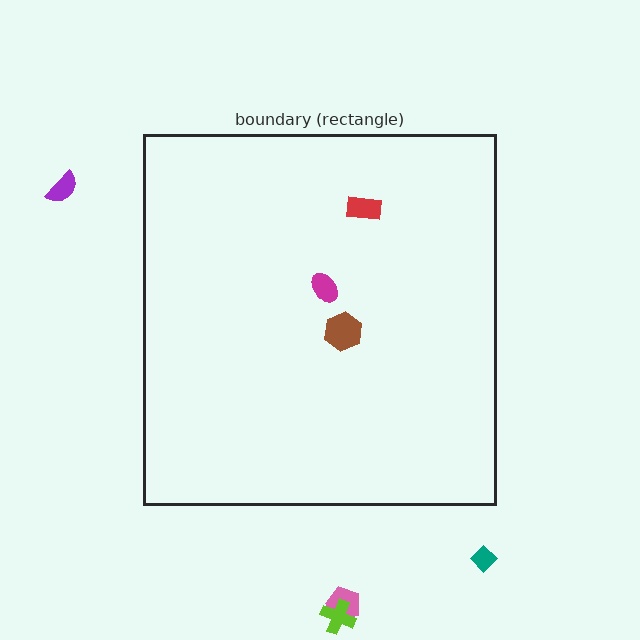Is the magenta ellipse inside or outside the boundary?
Inside.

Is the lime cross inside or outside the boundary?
Outside.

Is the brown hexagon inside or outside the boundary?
Inside.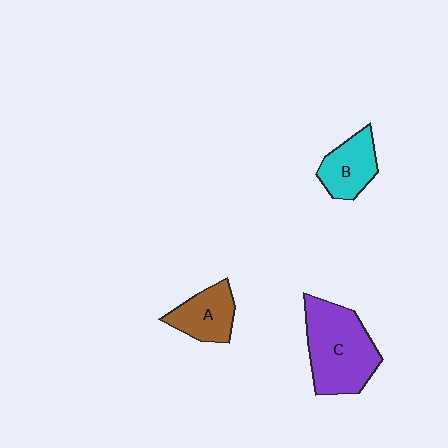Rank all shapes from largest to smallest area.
From largest to smallest: C (purple), B (cyan), A (brown).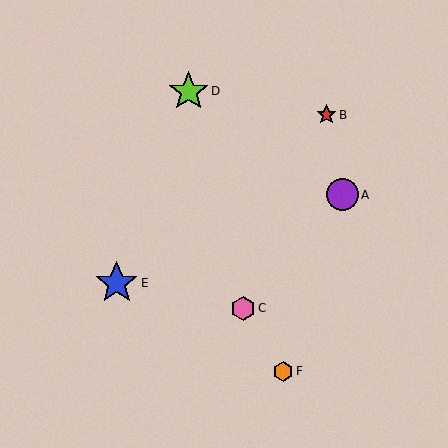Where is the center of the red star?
The center of the red star is at (326, 115).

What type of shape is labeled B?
Shape B is a red star.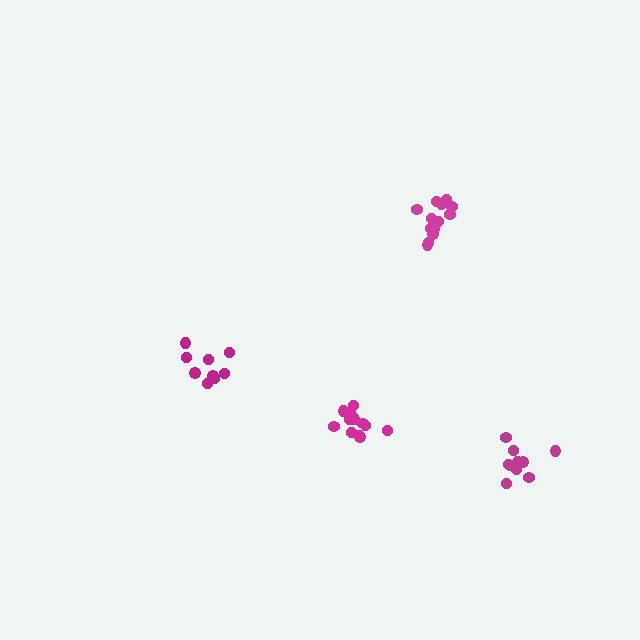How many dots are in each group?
Group 1: 9 dots, Group 2: 13 dots, Group 3: 12 dots, Group 4: 10 dots (44 total).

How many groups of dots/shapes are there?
There are 4 groups.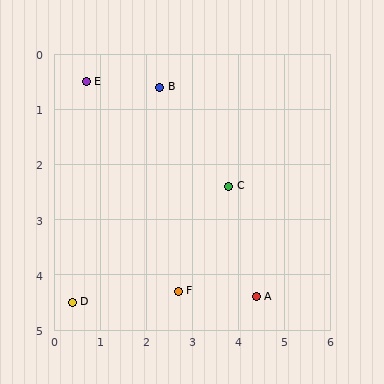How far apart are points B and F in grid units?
Points B and F are about 3.7 grid units apart.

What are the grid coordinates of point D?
Point D is at approximately (0.4, 4.5).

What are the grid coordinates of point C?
Point C is at approximately (3.8, 2.4).